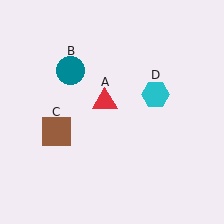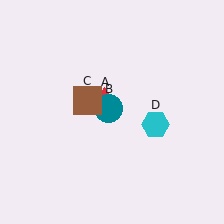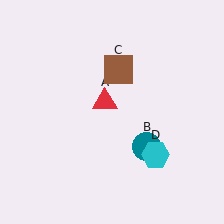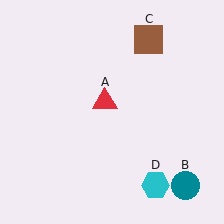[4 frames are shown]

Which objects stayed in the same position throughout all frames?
Red triangle (object A) remained stationary.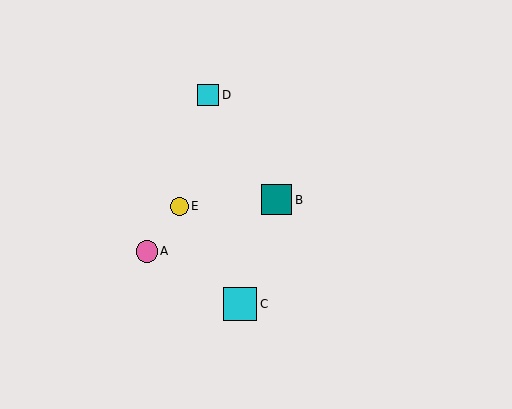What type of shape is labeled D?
Shape D is a cyan square.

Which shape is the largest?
The cyan square (labeled C) is the largest.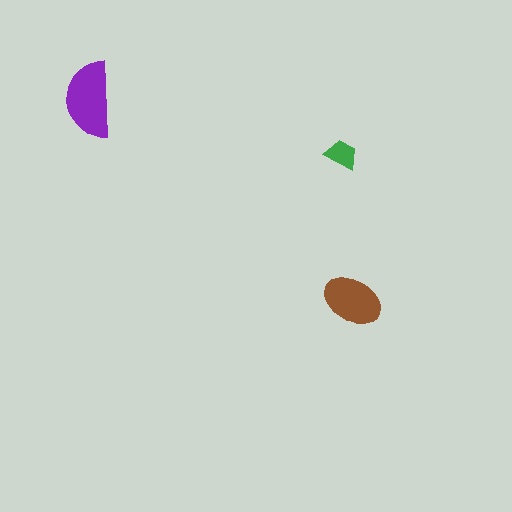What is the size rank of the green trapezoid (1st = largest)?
3rd.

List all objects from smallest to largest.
The green trapezoid, the brown ellipse, the purple semicircle.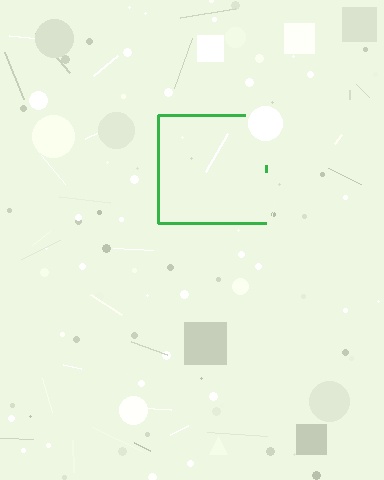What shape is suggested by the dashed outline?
The dashed outline suggests a square.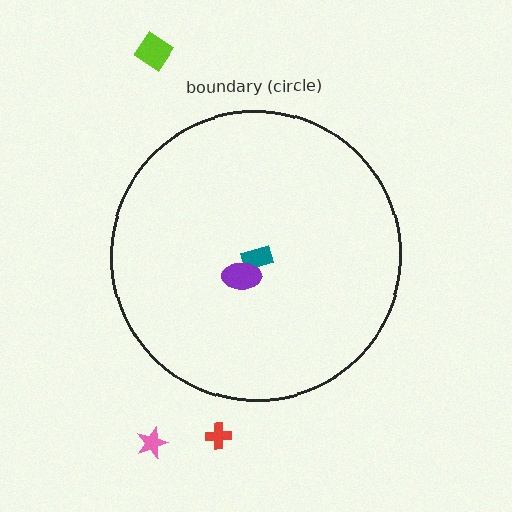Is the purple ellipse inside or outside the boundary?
Inside.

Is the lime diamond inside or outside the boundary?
Outside.